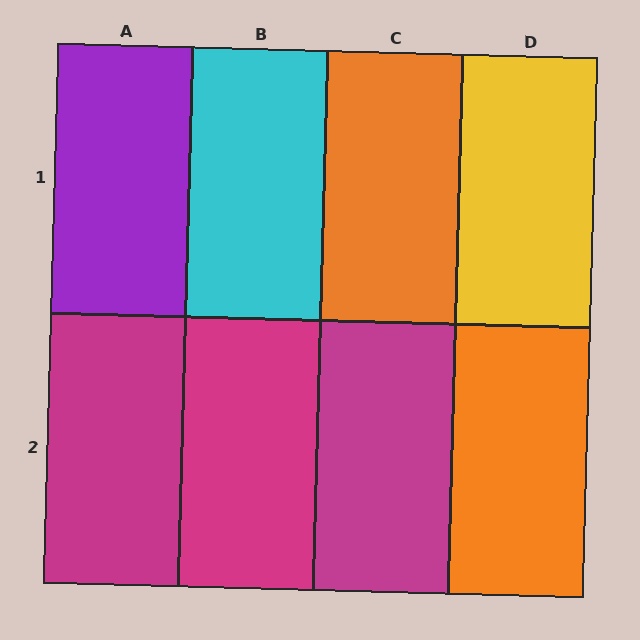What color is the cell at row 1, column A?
Purple.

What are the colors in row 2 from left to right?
Magenta, magenta, magenta, orange.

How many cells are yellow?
1 cell is yellow.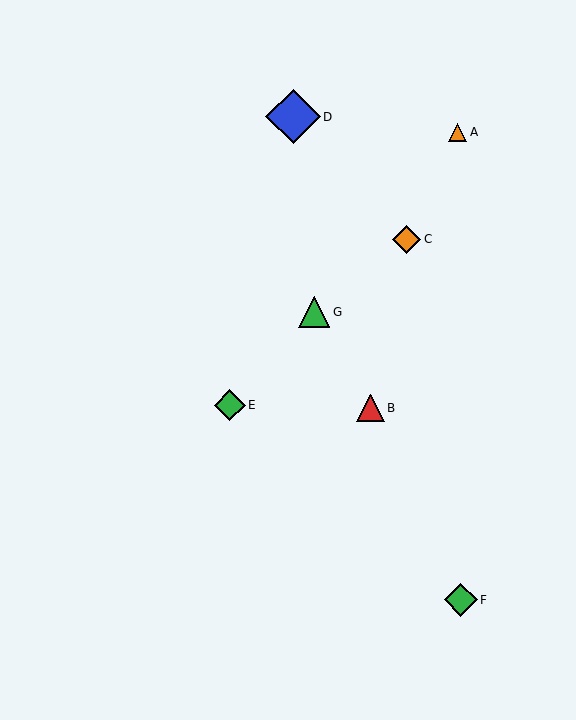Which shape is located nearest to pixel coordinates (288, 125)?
The blue diamond (labeled D) at (293, 117) is nearest to that location.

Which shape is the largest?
The blue diamond (labeled D) is the largest.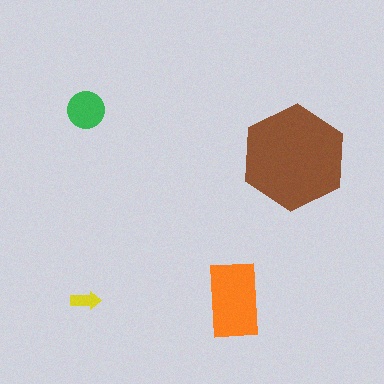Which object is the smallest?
The yellow arrow.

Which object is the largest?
The brown hexagon.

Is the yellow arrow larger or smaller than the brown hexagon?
Smaller.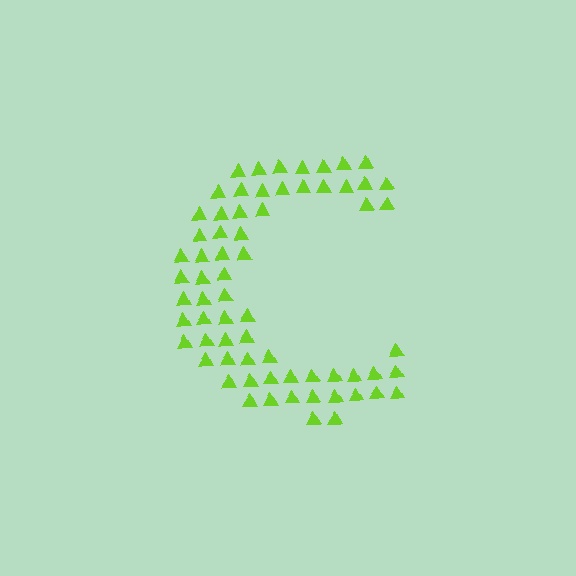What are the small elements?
The small elements are triangles.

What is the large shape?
The large shape is the letter C.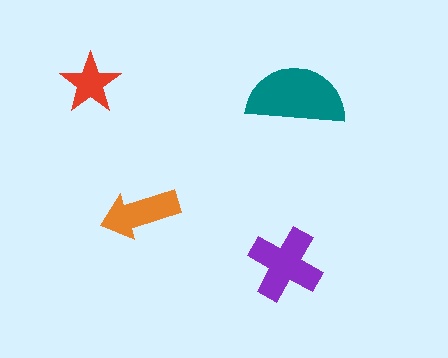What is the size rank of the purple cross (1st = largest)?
2nd.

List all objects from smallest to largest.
The red star, the orange arrow, the purple cross, the teal semicircle.